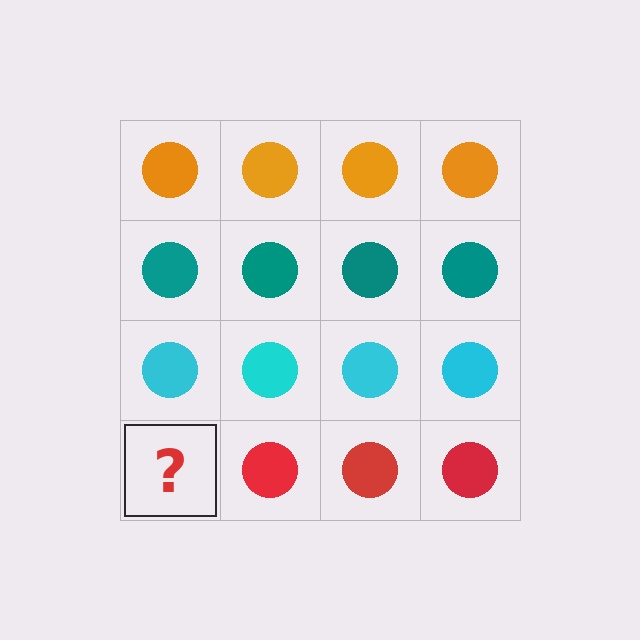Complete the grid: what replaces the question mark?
The question mark should be replaced with a red circle.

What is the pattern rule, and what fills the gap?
The rule is that each row has a consistent color. The gap should be filled with a red circle.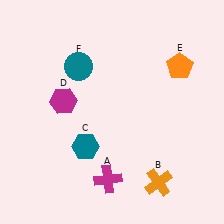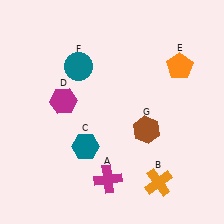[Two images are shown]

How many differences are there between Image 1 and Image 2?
There is 1 difference between the two images.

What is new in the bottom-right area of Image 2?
A brown hexagon (G) was added in the bottom-right area of Image 2.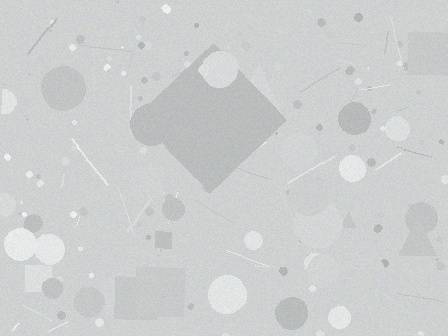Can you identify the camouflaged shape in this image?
The camouflaged shape is a diamond.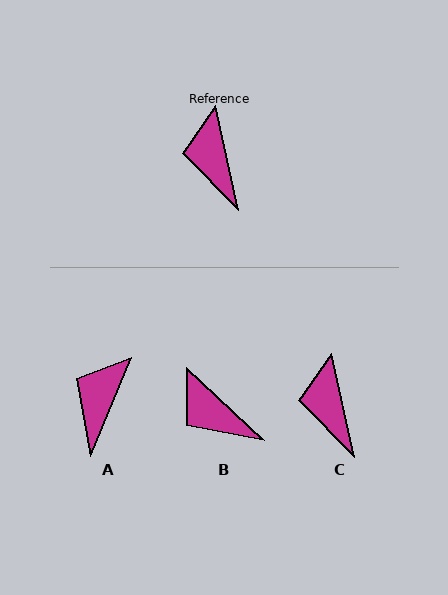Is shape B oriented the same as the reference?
No, it is off by about 35 degrees.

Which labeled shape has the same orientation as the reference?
C.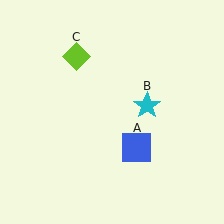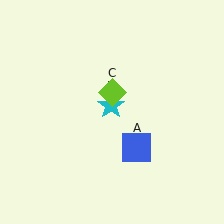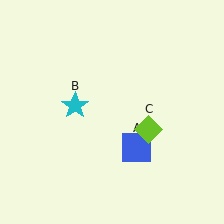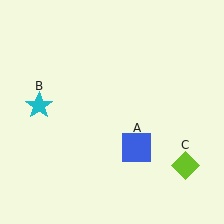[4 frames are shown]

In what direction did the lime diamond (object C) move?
The lime diamond (object C) moved down and to the right.